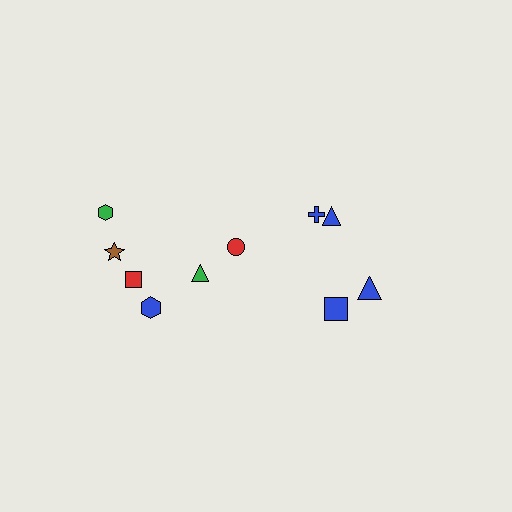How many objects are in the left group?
There are 6 objects.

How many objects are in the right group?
There are 4 objects.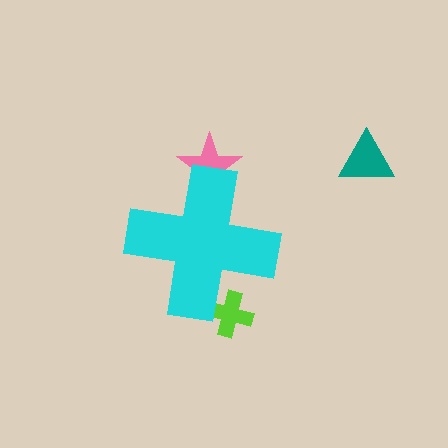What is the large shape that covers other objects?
A cyan cross.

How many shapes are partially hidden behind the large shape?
2 shapes are partially hidden.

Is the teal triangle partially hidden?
No, the teal triangle is fully visible.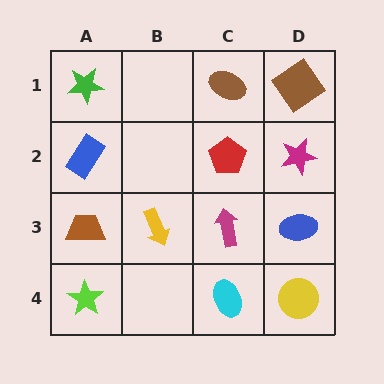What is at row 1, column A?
A green star.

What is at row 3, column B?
A yellow arrow.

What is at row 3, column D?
A blue ellipse.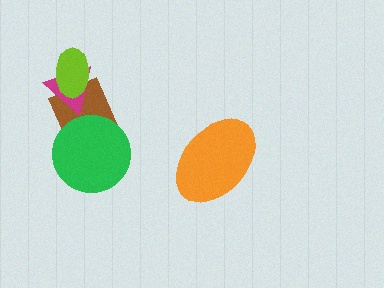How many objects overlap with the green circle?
1 object overlaps with the green circle.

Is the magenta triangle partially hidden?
Yes, it is partially covered by another shape.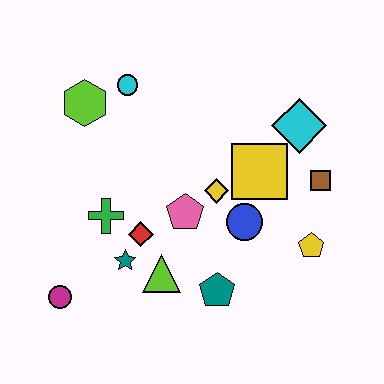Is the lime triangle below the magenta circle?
No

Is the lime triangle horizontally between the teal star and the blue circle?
Yes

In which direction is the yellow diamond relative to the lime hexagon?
The yellow diamond is to the right of the lime hexagon.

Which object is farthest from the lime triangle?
The cyan diamond is farthest from the lime triangle.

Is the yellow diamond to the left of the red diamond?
No